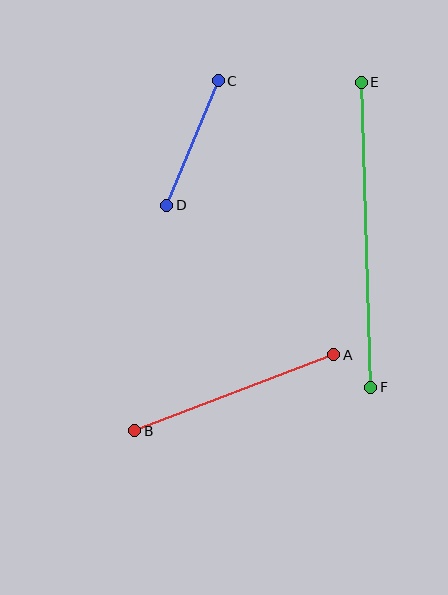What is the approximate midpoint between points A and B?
The midpoint is at approximately (234, 393) pixels.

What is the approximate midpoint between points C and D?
The midpoint is at approximately (193, 143) pixels.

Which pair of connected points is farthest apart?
Points E and F are farthest apart.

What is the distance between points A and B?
The distance is approximately 213 pixels.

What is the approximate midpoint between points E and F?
The midpoint is at approximately (366, 235) pixels.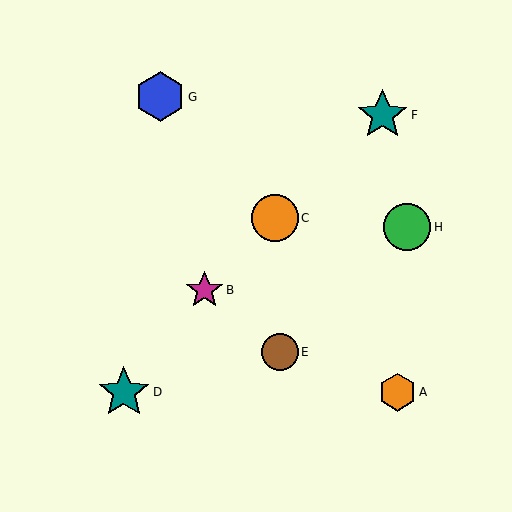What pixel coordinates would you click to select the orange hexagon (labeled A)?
Click at (397, 392) to select the orange hexagon A.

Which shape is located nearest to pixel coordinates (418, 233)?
The green circle (labeled H) at (407, 227) is nearest to that location.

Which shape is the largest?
The teal star (labeled D) is the largest.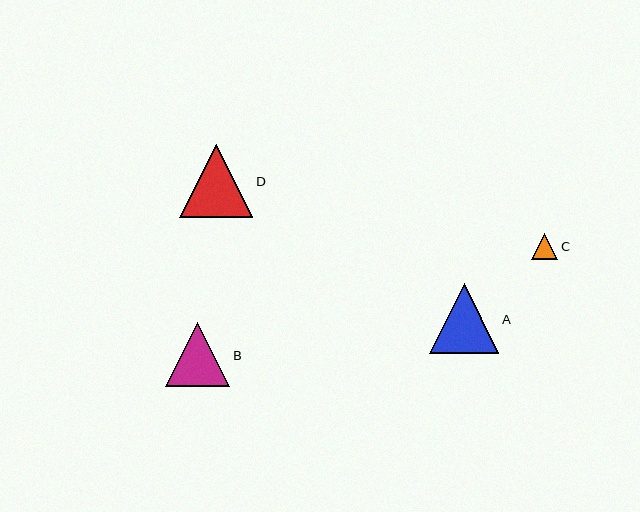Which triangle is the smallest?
Triangle C is the smallest with a size of approximately 26 pixels.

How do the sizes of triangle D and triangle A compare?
Triangle D and triangle A are approximately the same size.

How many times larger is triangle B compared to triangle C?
Triangle B is approximately 2.4 times the size of triangle C.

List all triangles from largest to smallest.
From largest to smallest: D, A, B, C.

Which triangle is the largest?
Triangle D is the largest with a size of approximately 73 pixels.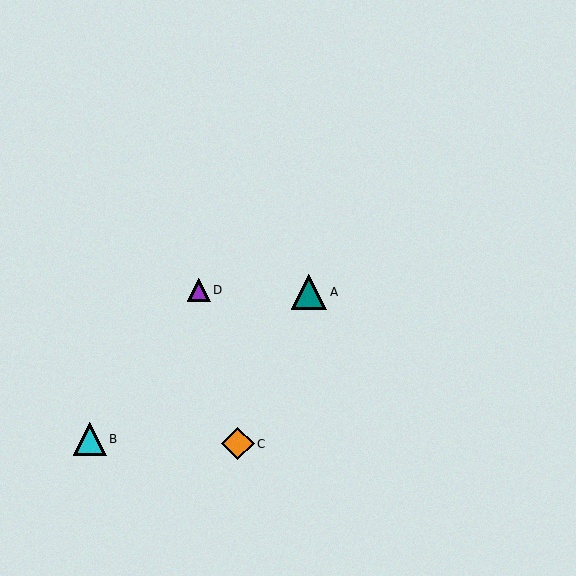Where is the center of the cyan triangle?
The center of the cyan triangle is at (90, 439).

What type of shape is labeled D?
Shape D is a purple triangle.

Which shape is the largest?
The teal triangle (labeled A) is the largest.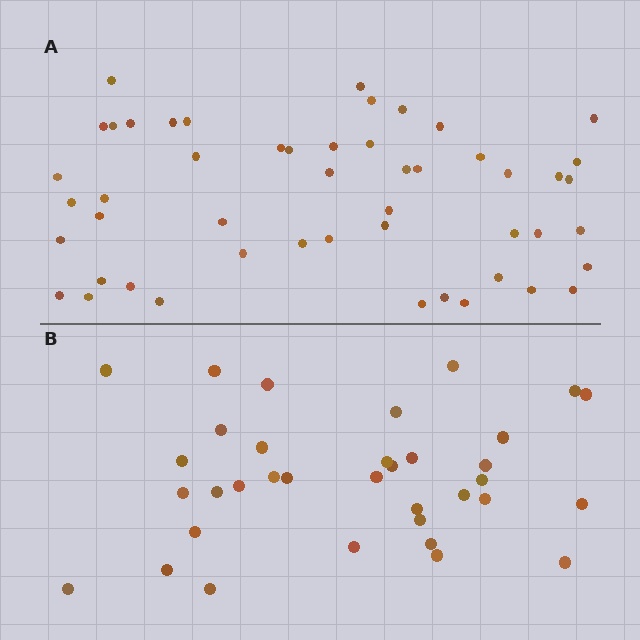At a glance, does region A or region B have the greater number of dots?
Region A (the top region) has more dots.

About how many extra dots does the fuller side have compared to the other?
Region A has approximately 15 more dots than region B.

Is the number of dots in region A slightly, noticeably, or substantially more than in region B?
Region A has noticeably more, but not dramatically so. The ratio is roughly 1.4 to 1.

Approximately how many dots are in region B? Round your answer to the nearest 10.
About 40 dots. (The exact count is 35, which rounds to 40.)